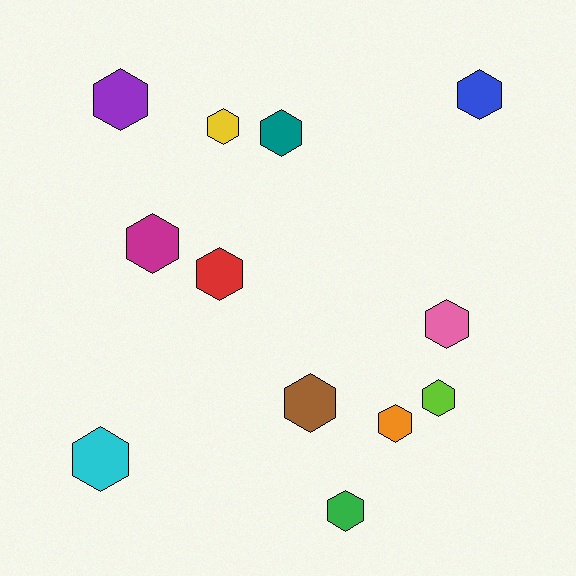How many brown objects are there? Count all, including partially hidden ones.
There is 1 brown object.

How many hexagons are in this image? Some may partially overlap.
There are 12 hexagons.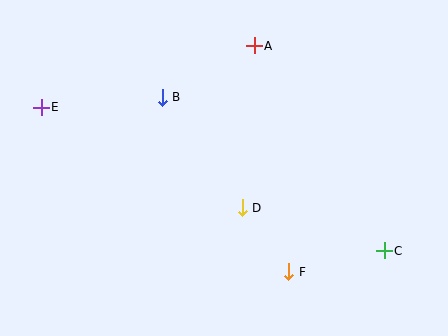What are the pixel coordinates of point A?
Point A is at (254, 46).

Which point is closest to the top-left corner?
Point E is closest to the top-left corner.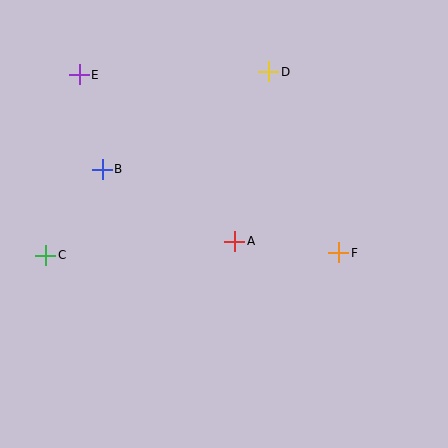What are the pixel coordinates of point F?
Point F is at (339, 253).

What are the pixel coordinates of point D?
Point D is at (269, 72).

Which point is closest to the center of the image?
Point A at (235, 241) is closest to the center.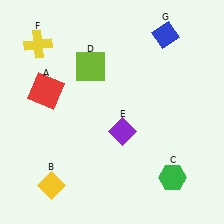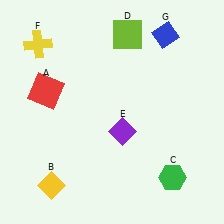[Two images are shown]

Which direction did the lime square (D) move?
The lime square (D) moved right.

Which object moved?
The lime square (D) moved right.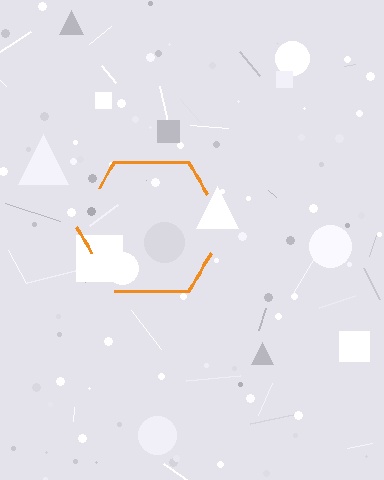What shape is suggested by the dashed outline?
The dashed outline suggests a hexagon.